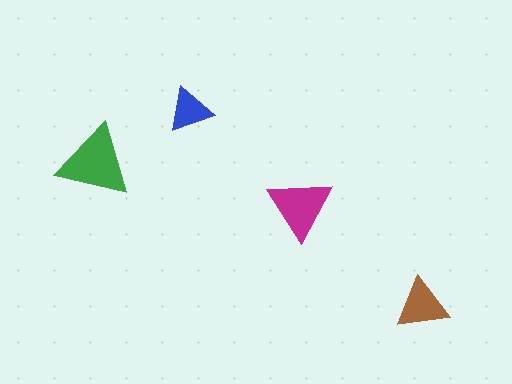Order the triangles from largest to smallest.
the green one, the magenta one, the brown one, the blue one.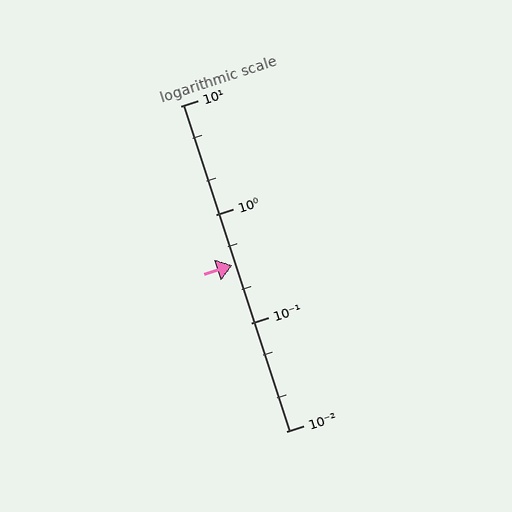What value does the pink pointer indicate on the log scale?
The pointer indicates approximately 0.34.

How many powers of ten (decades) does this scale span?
The scale spans 3 decades, from 0.01 to 10.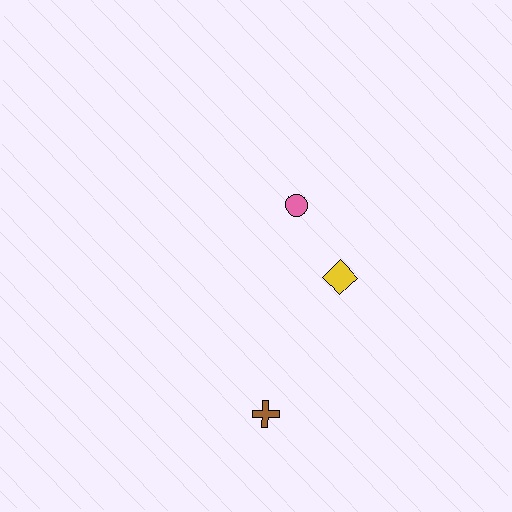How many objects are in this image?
There are 3 objects.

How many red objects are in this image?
There are no red objects.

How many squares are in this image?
There are no squares.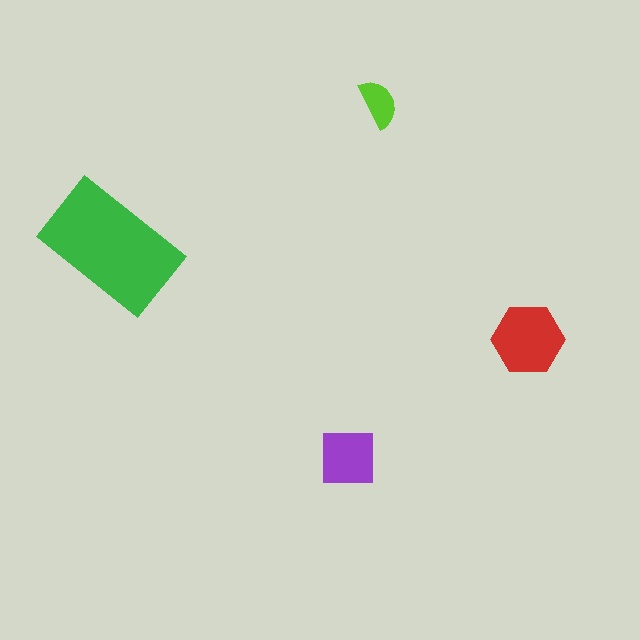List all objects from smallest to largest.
The lime semicircle, the purple square, the red hexagon, the green rectangle.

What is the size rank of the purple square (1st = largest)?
3rd.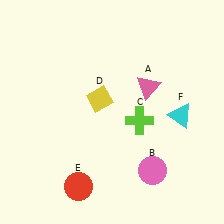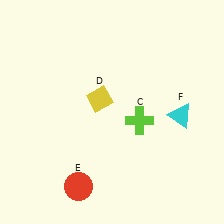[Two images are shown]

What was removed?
The pink triangle (A), the pink circle (B) were removed in Image 2.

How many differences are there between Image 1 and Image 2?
There are 2 differences between the two images.